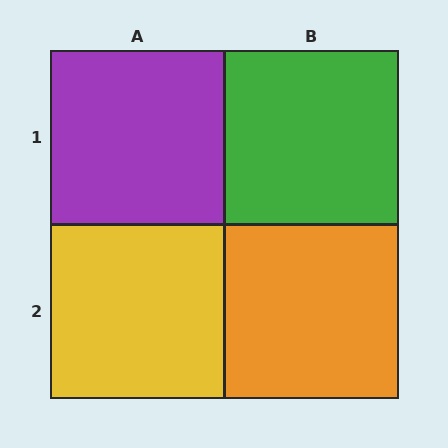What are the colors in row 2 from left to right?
Yellow, orange.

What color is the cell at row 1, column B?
Green.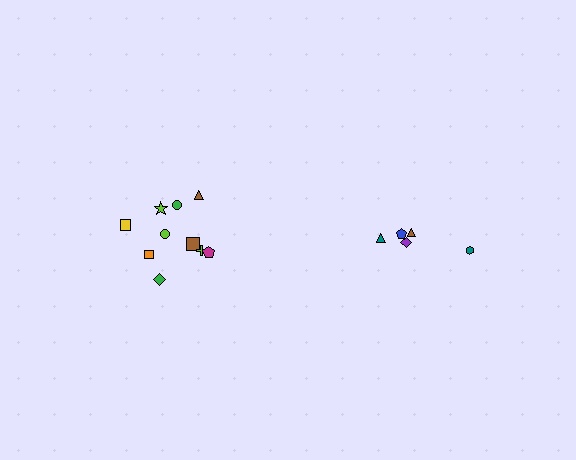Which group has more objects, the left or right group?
The left group.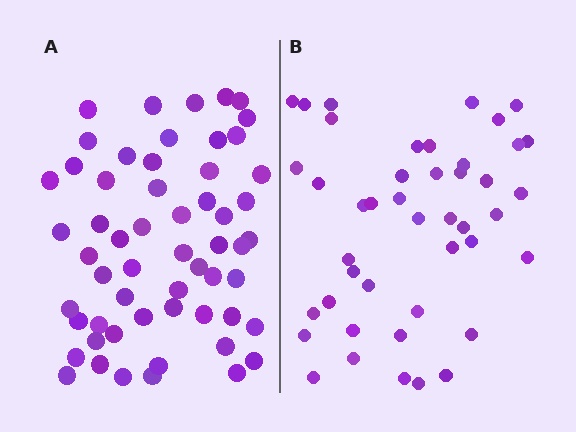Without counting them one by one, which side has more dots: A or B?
Region A (the left region) has more dots.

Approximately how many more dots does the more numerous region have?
Region A has approximately 15 more dots than region B.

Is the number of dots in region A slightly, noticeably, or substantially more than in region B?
Region A has noticeably more, but not dramatically so. The ratio is roughly 1.3 to 1.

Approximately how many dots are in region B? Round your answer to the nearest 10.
About 40 dots. (The exact count is 44, which rounds to 40.)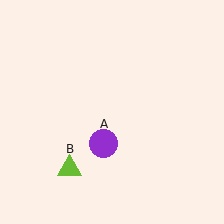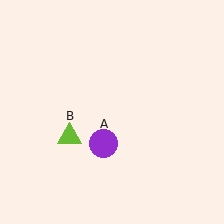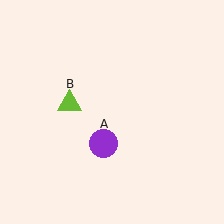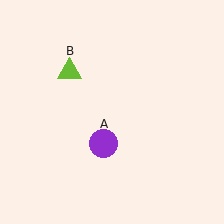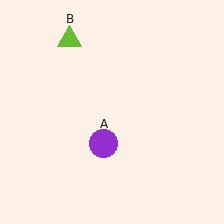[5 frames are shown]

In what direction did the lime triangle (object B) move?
The lime triangle (object B) moved up.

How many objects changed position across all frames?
1 object changed position: lime triangle (object B).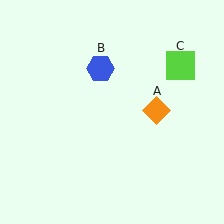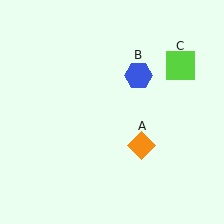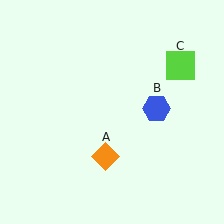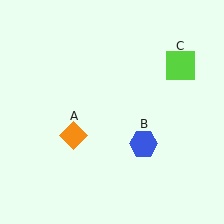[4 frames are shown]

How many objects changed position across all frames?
2 objects changed position: orange diamond (object A), blue hexagon (object B).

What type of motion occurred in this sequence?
The orange diamond (object A), blue hexagon (object B) rotated clockwise around the center of the scene.